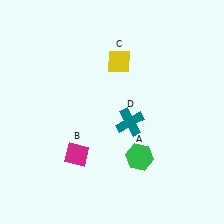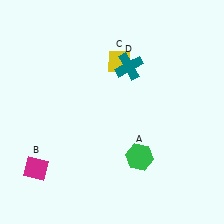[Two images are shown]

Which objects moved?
The objects that moved are: the magenta diamond (B), the teal cross (D).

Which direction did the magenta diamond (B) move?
The magenta diamond (B) moved left.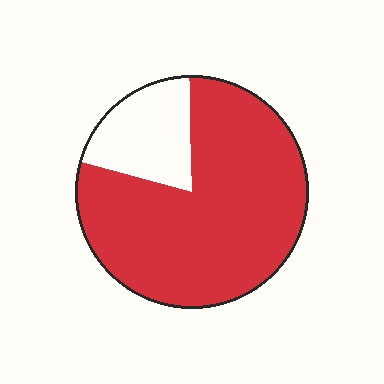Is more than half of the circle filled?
Yes.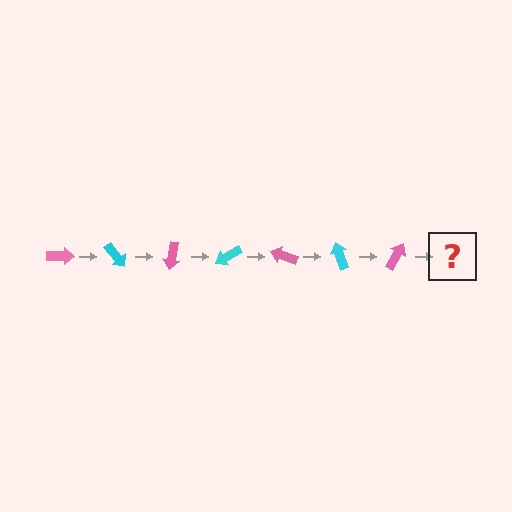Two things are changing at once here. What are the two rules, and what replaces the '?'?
The two rules are that it rotates 50 degrees each step and the color cycles through pink and cyan. The '?' should be a cyan arrow, rotated 350 degrees from the start.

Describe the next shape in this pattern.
It should be a cyan arrow, rotated 350 degrees from the start.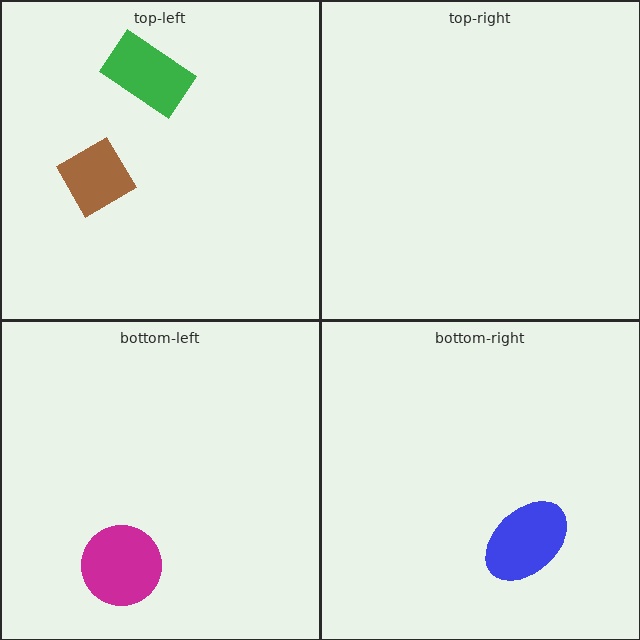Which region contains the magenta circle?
The bottom-left region.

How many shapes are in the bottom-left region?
1.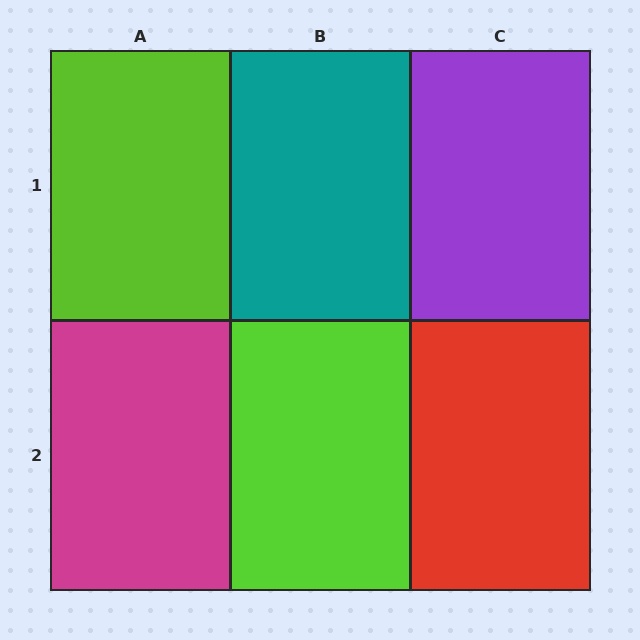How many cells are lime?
2 cells are lime.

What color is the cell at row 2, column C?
Red.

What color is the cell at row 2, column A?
Magenta.